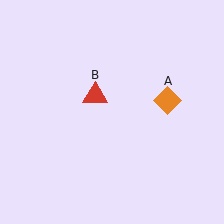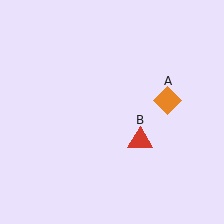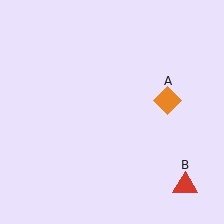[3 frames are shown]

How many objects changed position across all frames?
1 object changed position: red triangle (object B).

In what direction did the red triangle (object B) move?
The red triangle (object B) moved down and to the right.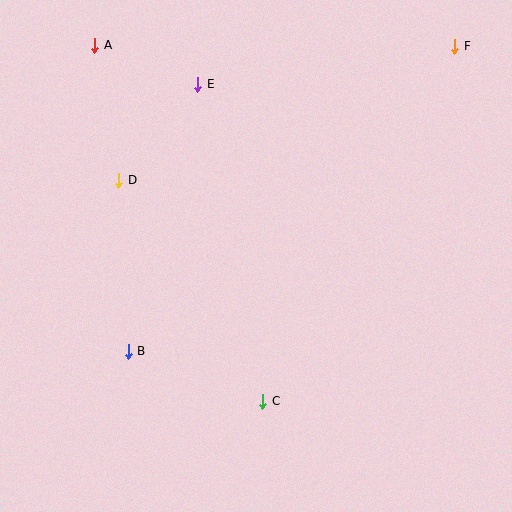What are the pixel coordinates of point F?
Point F is at (455, 46).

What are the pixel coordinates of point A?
Point A is at (95, 45).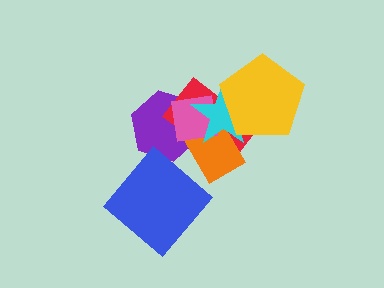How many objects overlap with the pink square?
4 objects overlap with the pink square.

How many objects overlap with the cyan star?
5 objects overlap with the cyan star.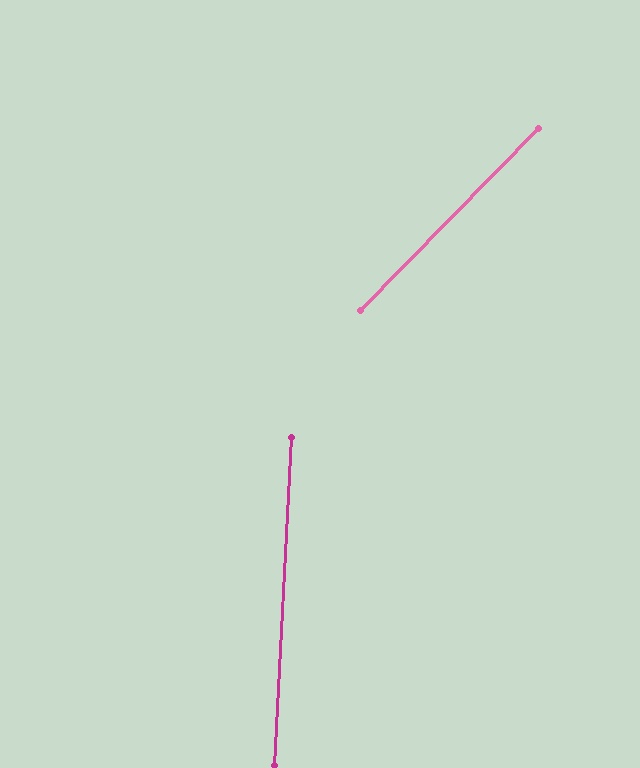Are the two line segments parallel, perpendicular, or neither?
Neither parallel nor perpendicular — they differ by about 41°.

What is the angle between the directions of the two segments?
Approximately 41 degrees.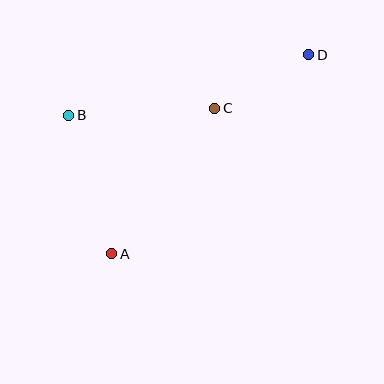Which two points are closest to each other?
Points C and D are closest to each other.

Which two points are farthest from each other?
Points A and D are farthest from each other.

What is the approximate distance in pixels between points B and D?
The distance between B and D is approximately 247 pixels.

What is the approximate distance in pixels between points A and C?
The distance between A and C is approximately 178 pixels.